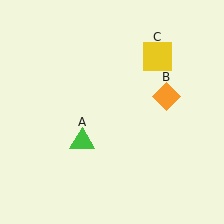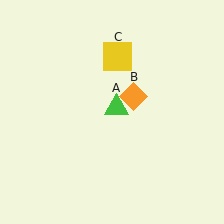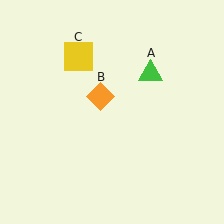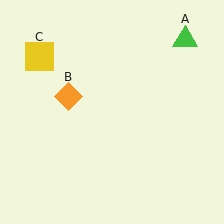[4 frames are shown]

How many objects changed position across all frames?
3 objects changed position: green triangle (object A), orange diamond (object B), yellow square (object C).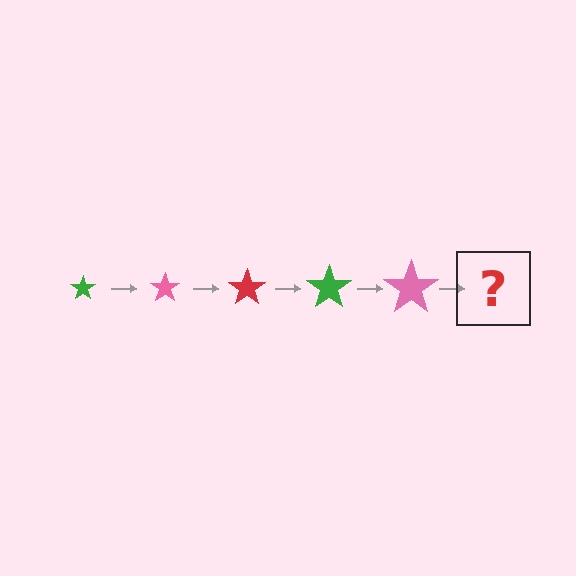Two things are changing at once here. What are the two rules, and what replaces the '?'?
The two rules are that the star grows larger each step and the color cycles through green, pink, and red. The '?' should be a red star, larger than the previous one.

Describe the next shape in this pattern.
It should be a red star, larger than the previous one.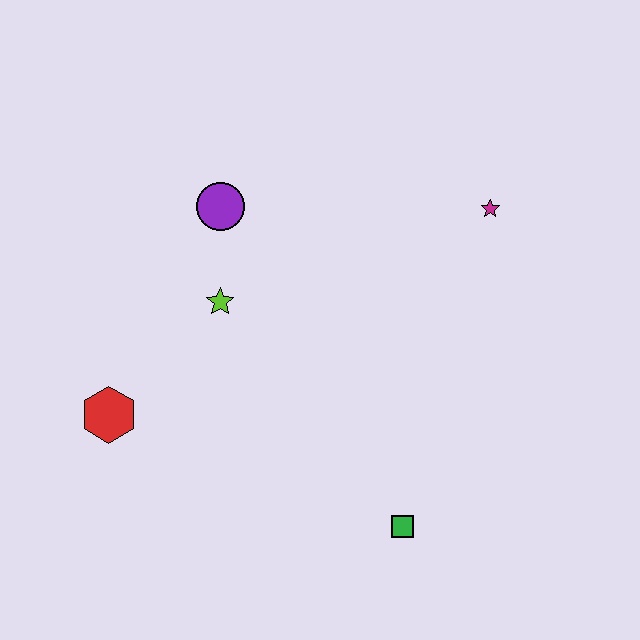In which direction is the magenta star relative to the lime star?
The magenta star is to the right of the lime star.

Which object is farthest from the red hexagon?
The magenta star is farthest from the red hexagon.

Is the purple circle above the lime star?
Yes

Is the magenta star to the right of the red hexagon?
Yes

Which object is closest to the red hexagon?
The lime star is closest to the red hexagon.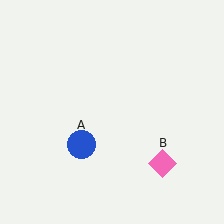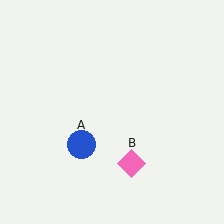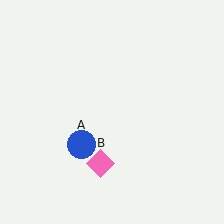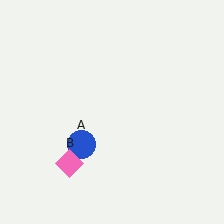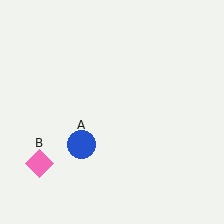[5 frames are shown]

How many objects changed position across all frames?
1 object changed position: pink diamond (object B).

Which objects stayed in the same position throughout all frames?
Blue circle (object A) remained stationary.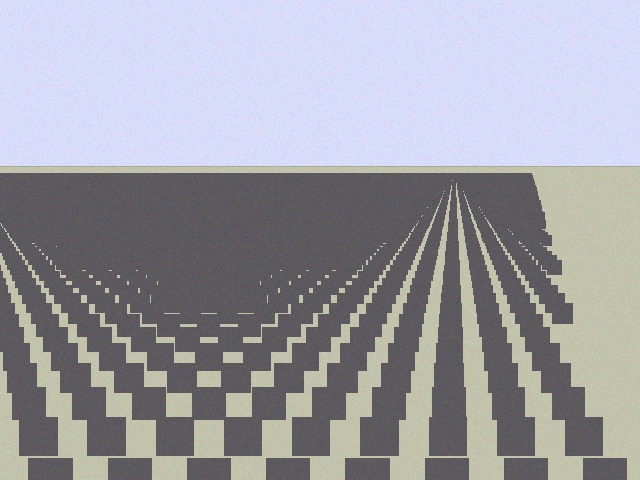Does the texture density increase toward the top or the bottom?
Density increases toward the top.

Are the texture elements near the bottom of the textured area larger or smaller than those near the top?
Larger. Near the bottom, elements are closer to the viewer and appear at a bigger on-screen size.